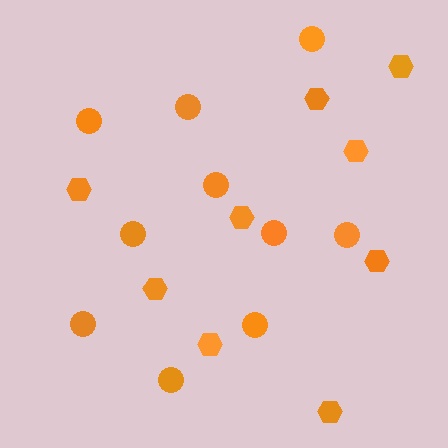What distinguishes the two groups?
There are 2 groups: one group of circles (10) and one group of hexagons (9).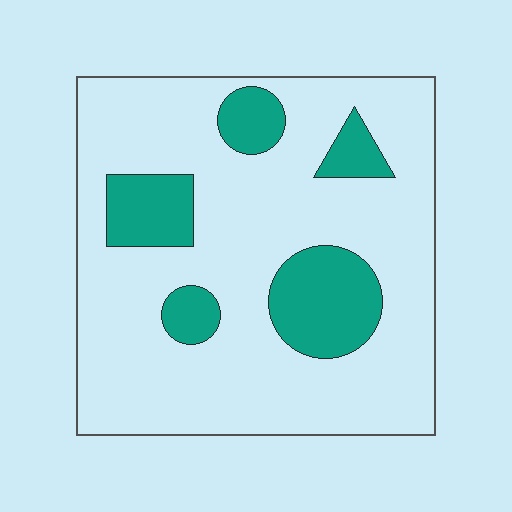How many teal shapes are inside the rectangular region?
5.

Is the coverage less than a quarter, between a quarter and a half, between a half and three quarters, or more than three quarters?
Less than a quarter.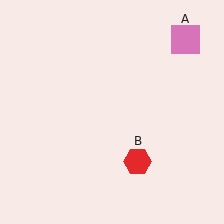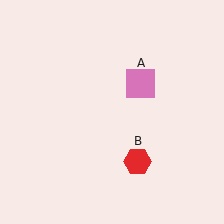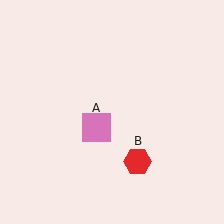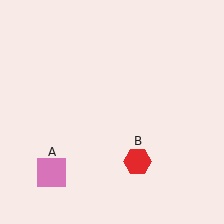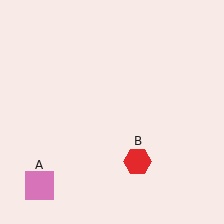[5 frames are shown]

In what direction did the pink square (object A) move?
The pink square (object A) moved down and to the left.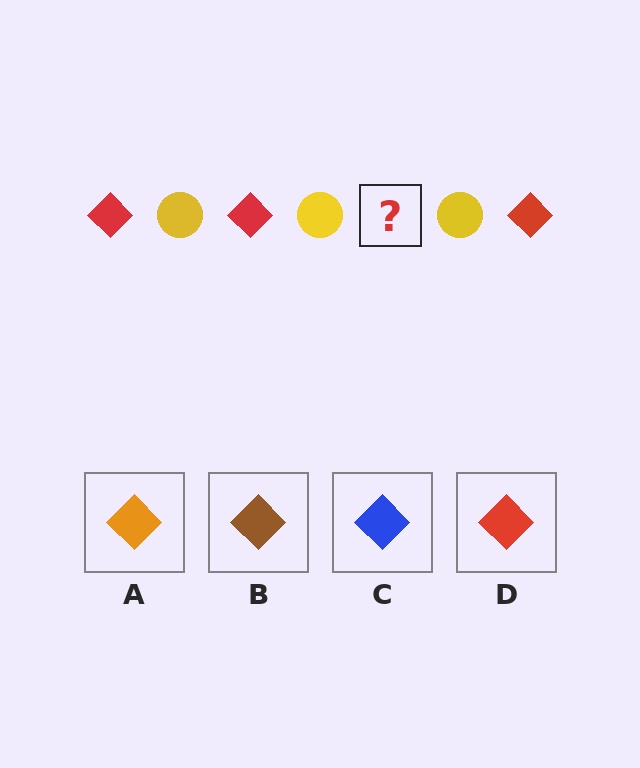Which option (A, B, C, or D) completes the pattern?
D.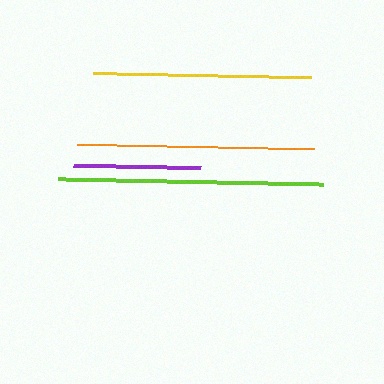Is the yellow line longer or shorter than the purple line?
The yellow line is longer than the purple line.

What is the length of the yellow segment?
The yellow segment is approximately 217 pixels long.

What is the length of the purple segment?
The purple segment is approximately 127 pixels long.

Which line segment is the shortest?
The purple line is the shortest at approximately 127 pixels.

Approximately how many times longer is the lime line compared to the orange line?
The lime line is approximately 1.1 times the length of the orange line.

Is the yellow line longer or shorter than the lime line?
The lime line is longer than the yellow line.